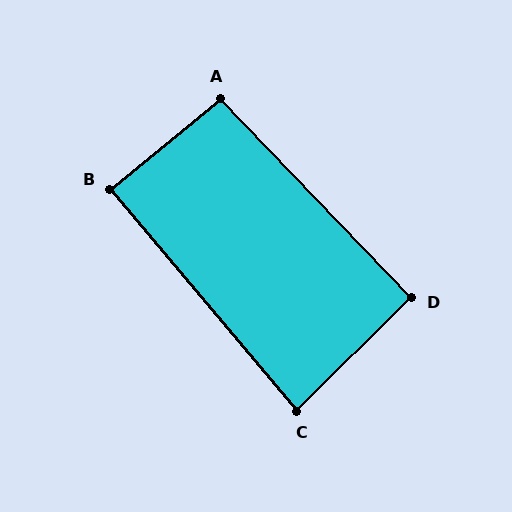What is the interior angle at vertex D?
Approximately 91 degrees (approximately right).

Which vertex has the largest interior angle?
A, at approximately 95 degrees.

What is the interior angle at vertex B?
Approximately 89 degrees (approximately right).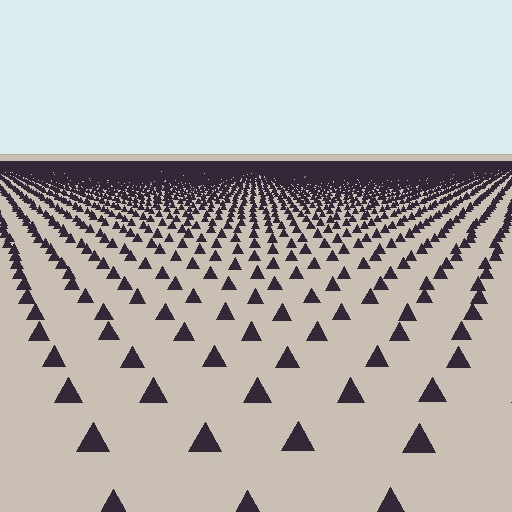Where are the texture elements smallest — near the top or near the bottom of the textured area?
Near the top.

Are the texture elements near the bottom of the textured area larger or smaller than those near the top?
Larger. Near the bottom, elements are closer to the viewer and appear at a bigger on-screen size.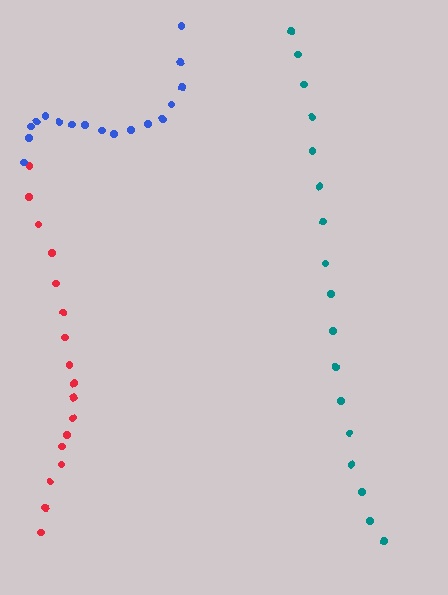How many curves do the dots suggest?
There are 3 distinct paths.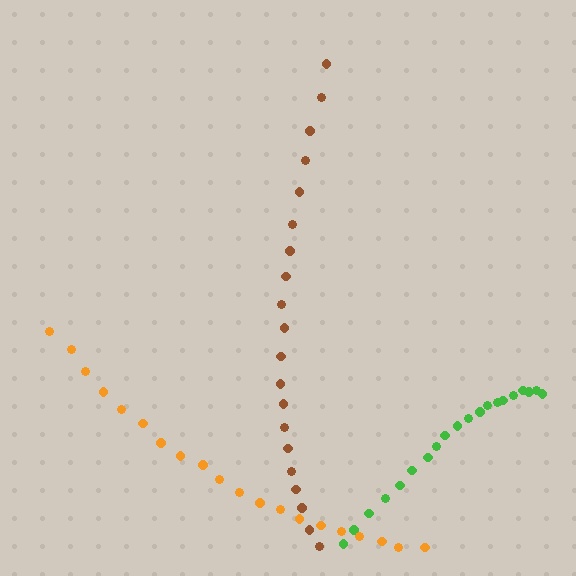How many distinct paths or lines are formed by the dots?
There are 3 distinct paths.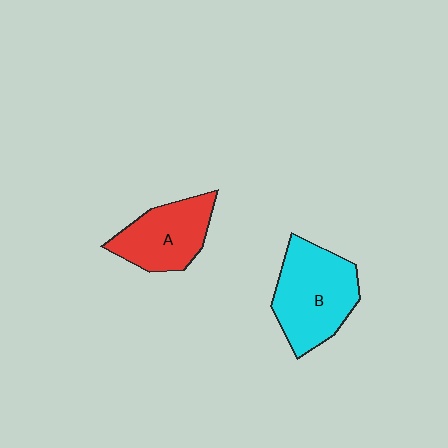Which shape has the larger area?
Shape B (cyan).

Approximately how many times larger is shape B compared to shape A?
Approximately 1.3 times.